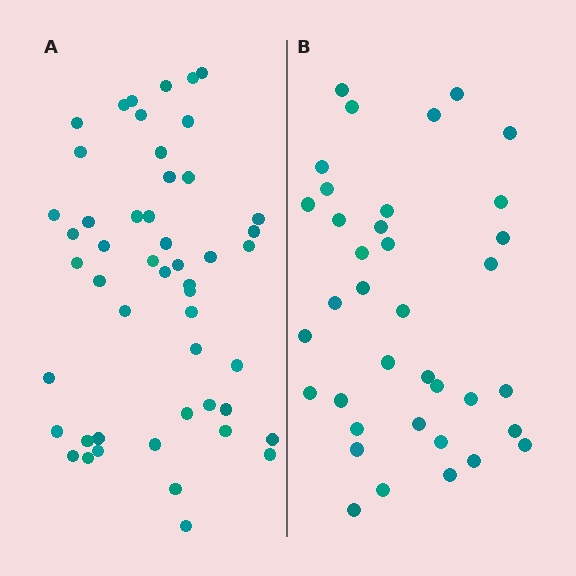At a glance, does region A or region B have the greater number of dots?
Region A (the left region) has more dots.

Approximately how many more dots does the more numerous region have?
Region A has approximately 15 more dots than region B.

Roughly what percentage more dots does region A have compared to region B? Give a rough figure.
About 35% more.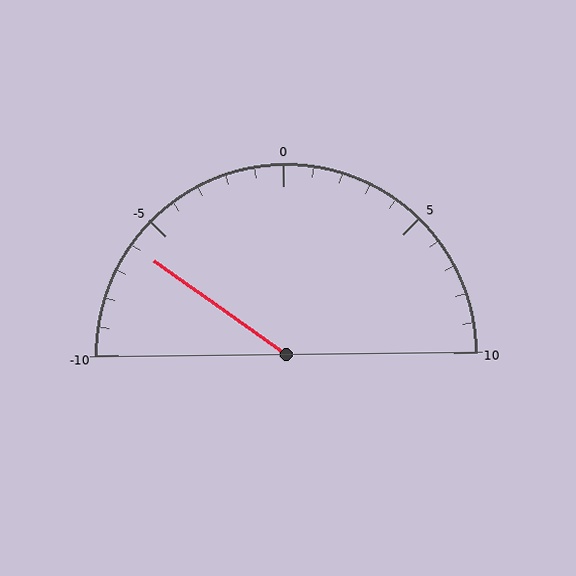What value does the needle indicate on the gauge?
The needle indicates approximately -6.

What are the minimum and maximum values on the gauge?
The gauge ranges from -10 to 10.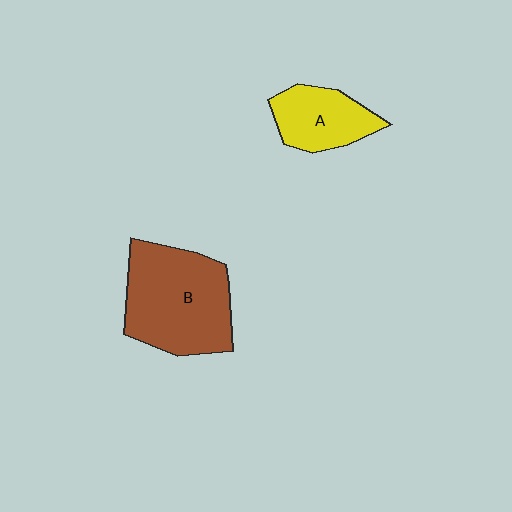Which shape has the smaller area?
Shape A (yellow).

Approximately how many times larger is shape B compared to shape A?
Approximately 1.9 times.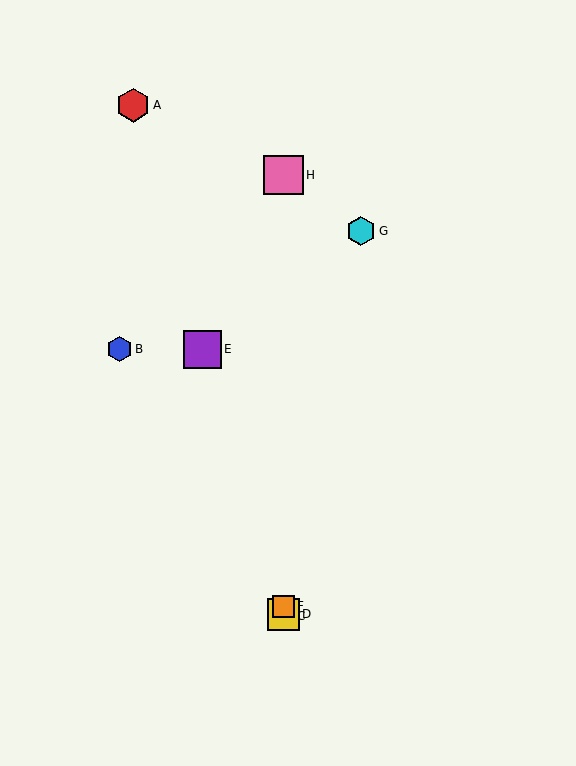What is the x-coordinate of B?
Object B is at x≈119.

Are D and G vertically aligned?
No, D is at x≈283 and G is at x≈361.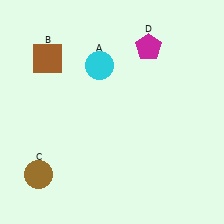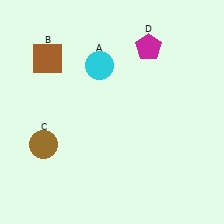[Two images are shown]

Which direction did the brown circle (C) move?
The brown circle (C) moved up.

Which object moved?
The brown circle (C) moved up.